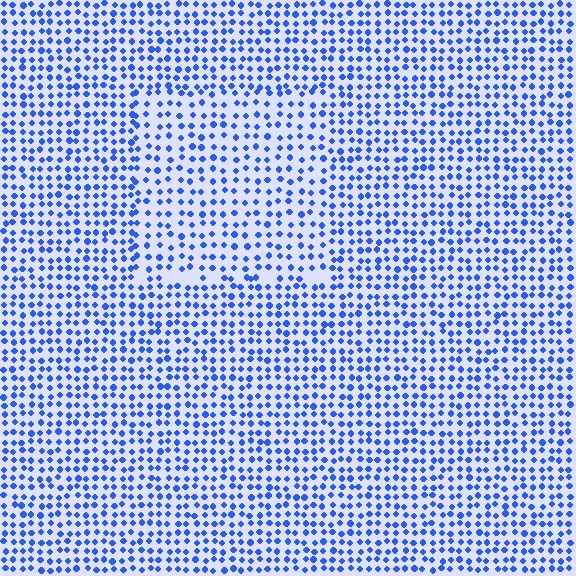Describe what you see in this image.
The image contains small blue elements arranged at two different densities. A rectangle-shaped region is visible where the elements are less densely packed than the surrounding area.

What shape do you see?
I see a rectangle.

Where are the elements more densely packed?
The elements are more densely packed outside the rectangle boundary.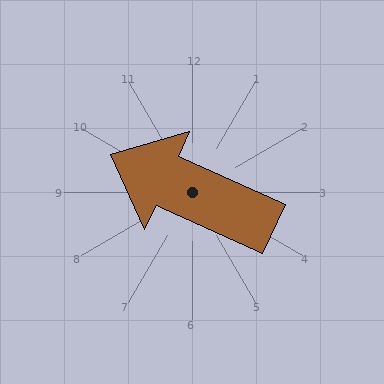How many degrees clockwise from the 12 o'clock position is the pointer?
Approximately 295 degrees.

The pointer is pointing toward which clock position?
Roughly 10 o'clock.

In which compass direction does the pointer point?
Northwest.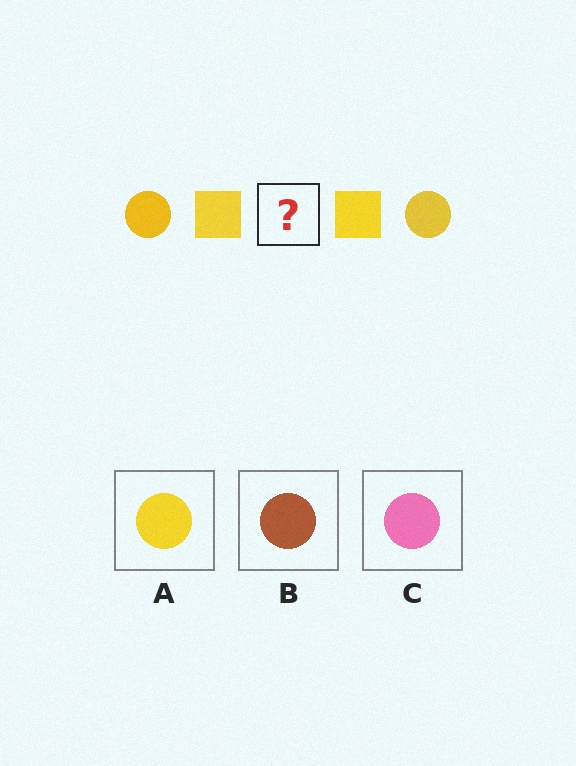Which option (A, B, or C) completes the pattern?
A.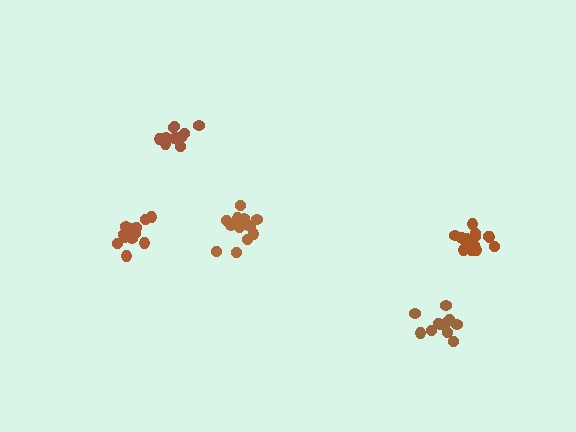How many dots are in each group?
Group 1: 14 dots, Group 2: 11 dots, Group 3: 14 dots, Group 4: 14 dots, Group 5: 11 dots (64 total).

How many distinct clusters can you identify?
There are 5 distinct clusters.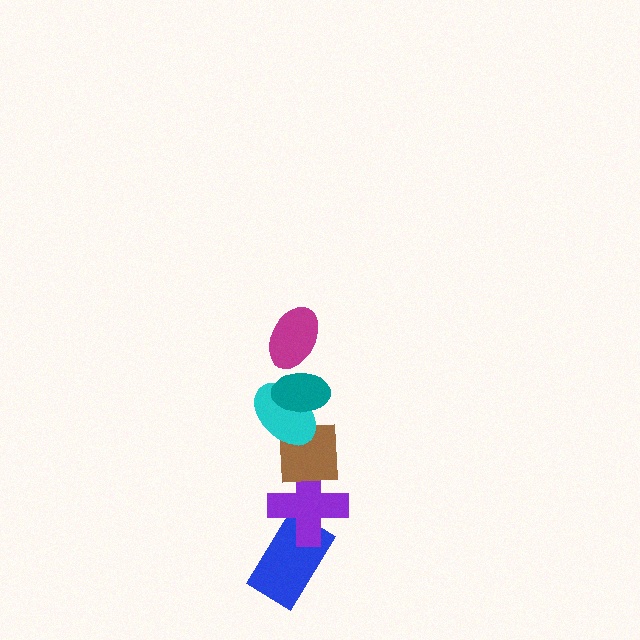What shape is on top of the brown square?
The cyan ellipse is on top of the brown square.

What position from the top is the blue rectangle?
The blue rectangle is 6th from the top.